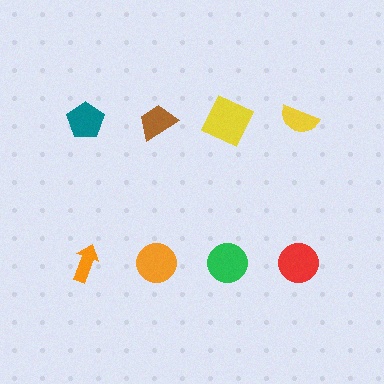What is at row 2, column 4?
A red circle.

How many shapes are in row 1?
4 shapes.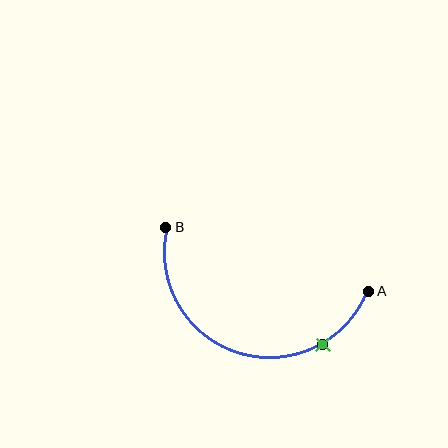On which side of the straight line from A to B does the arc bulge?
The arc bulges below the straight line connecting A and B.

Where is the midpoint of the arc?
The arc midpoint is the point on the curve farthest from the straight line joining A and B. It sits below that line.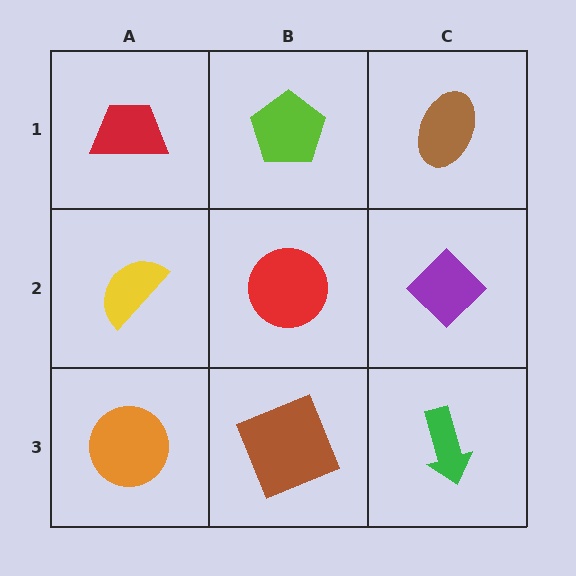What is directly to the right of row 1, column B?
A brown ellipse.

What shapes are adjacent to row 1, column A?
A yellow semicircle (row 2, column A), a lime pentagon (row 1, column B).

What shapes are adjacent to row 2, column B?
A lime pentagon (row 1, column B), a brown square (row 3, column B), a yellow semicircle (row 2, column A), a purple diamond (row 2, column C).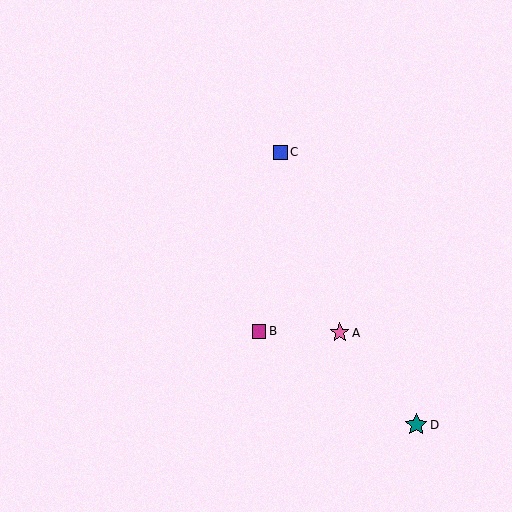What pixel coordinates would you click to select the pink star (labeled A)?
Click at (340, 333) to select the pink star A.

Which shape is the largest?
The teal star (labeled D) is the largest.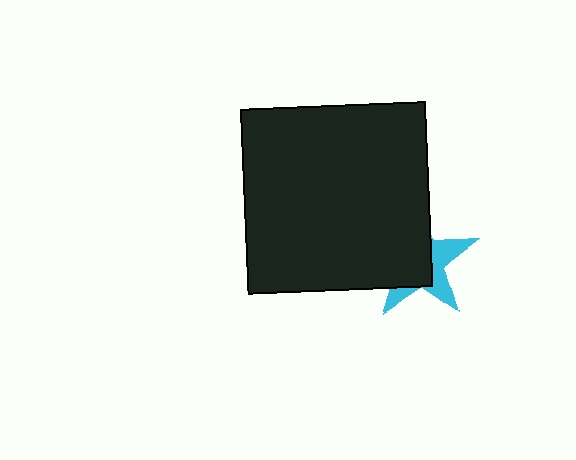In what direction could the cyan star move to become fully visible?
The cyan star could move right. That would shift it out from behind the black square entirely.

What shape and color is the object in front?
The object in front is a black square.